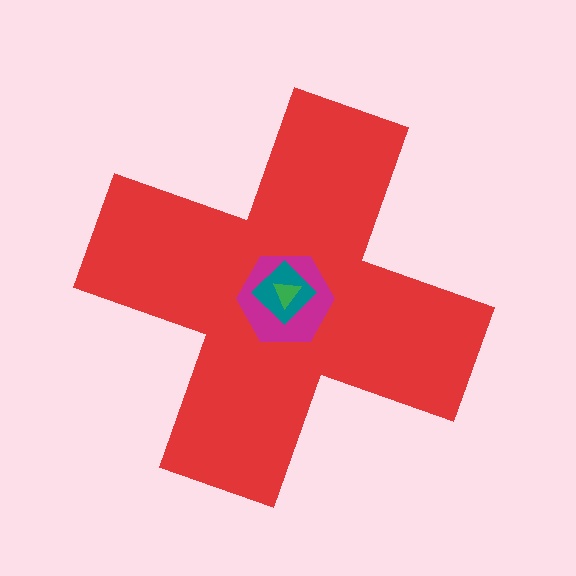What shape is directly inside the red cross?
The magenta hexagon.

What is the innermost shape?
The green triangle.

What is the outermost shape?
The red cross.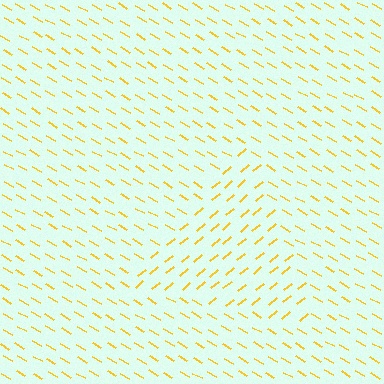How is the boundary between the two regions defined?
The boundary is defined purely by a change in line orientation (approximately 69 degrees difference). All lines are the same color and thickness.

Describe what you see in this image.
The image is filled with small yellow line segments. A triangle region in the image has lines oriented differently from the surrounding lines, creating a visible texture boundary.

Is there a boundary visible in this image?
Yes, there is a texture boundary formed by a change in line orientation.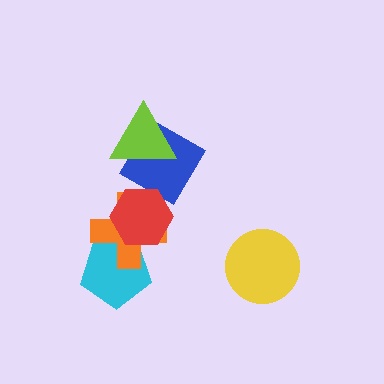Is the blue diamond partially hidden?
Yes, it is partially covered by another shape.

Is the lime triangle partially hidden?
No, no other shape covers it.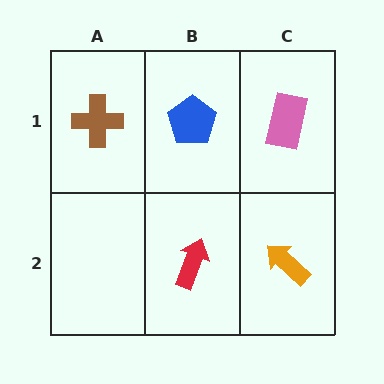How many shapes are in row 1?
3 shapes.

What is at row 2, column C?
An orange arrow.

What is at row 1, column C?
A pink rectangle.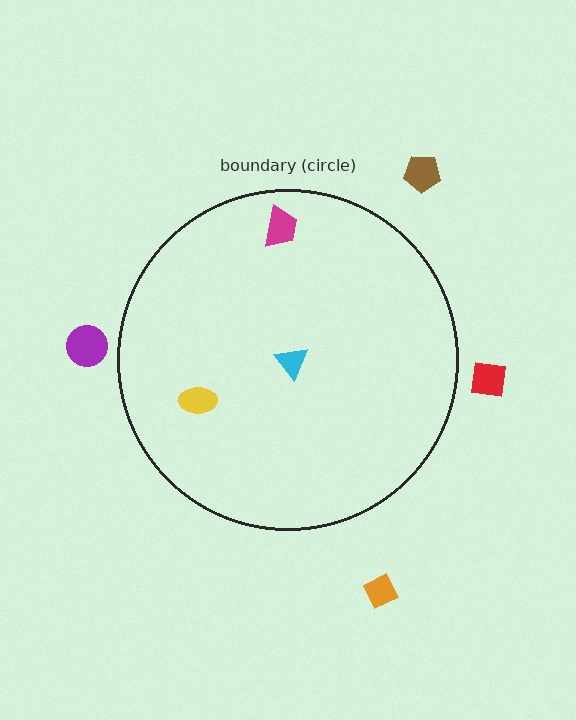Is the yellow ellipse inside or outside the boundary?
Inside.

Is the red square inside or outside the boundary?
Outside.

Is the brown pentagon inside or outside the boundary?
Outside.